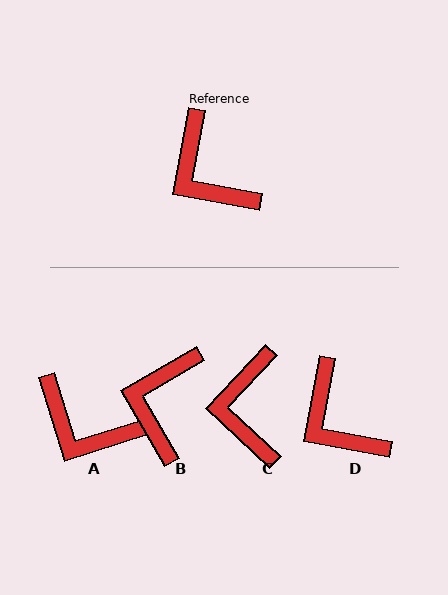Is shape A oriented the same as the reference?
No, it is off by about 28 degrees.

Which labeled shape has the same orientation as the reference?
D.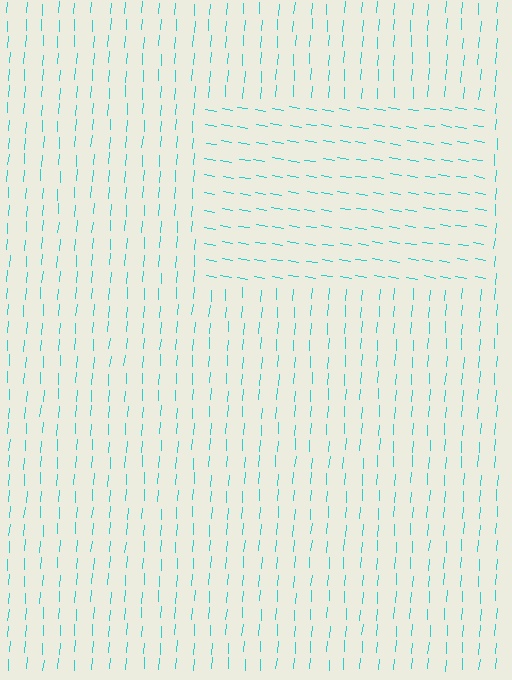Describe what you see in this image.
The image is filled with small cyan line segments. A rectangle region in the image has lines oriented differently from the surrounding lines, creating a visible texture boundary.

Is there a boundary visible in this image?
Yes, there is a texture boundary formed by a change in line orientation.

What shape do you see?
I see a rectangle.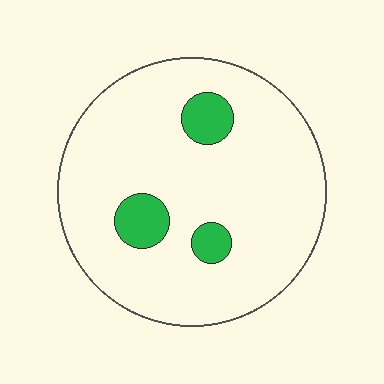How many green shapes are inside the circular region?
3.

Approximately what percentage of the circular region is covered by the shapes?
Approximately 10%.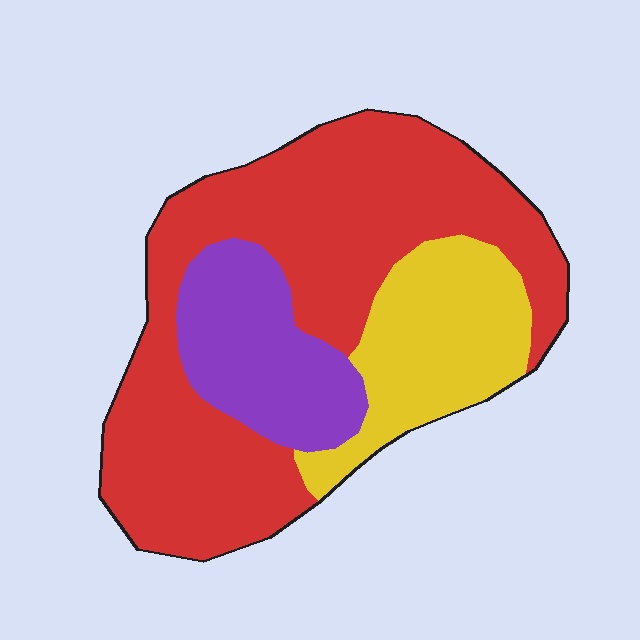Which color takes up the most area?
Red, at roughly 60%.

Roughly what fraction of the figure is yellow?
Yellow takes up about one fifth (1/5) of the figure.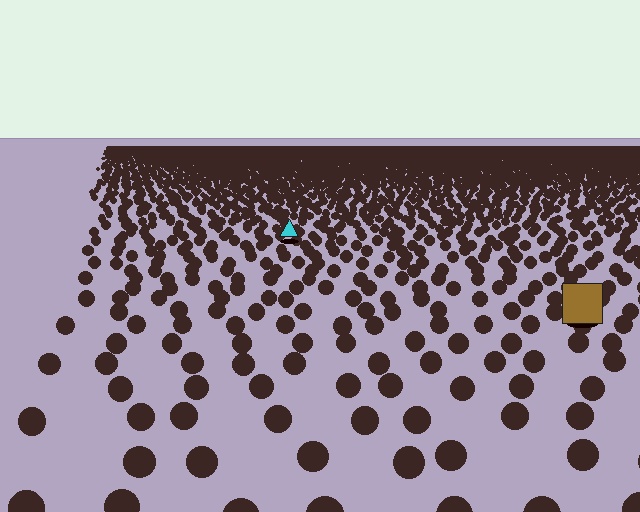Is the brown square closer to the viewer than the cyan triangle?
Yes. The brown square is closer — you can tell from the texture gradient: the ground texture is coarser near it.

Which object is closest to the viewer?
The brown square is closest. The texture marks near it are larger and more spread out.